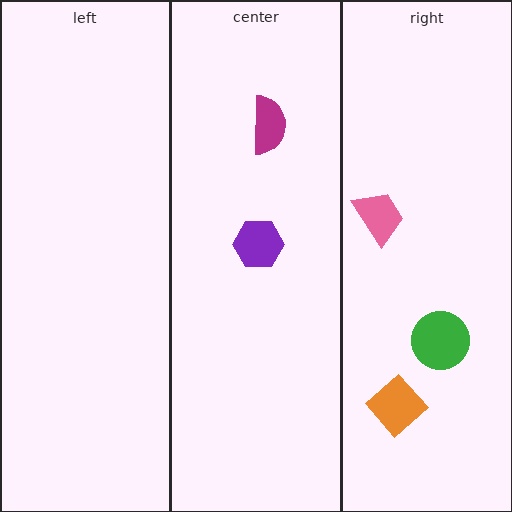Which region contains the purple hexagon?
The center region.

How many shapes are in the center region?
2.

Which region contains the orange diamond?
The right region.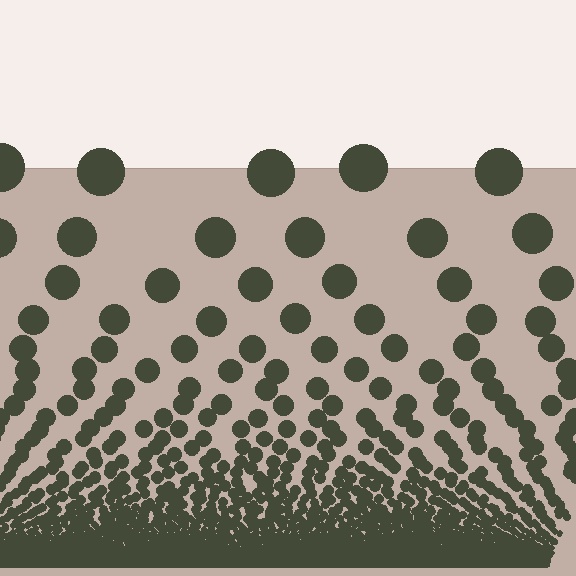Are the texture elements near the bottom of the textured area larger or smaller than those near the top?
Smaller. The gradient is inverted — elements near the bottom are smaller and denser.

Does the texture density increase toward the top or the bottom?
Density increases toward the bottom.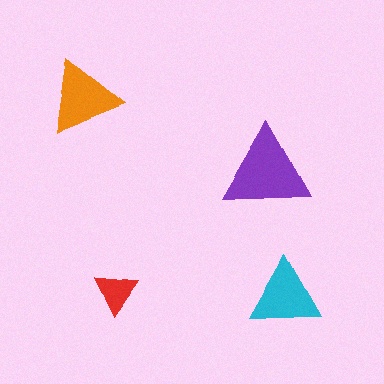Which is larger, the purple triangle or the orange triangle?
The purple one.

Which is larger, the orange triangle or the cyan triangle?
The orange one.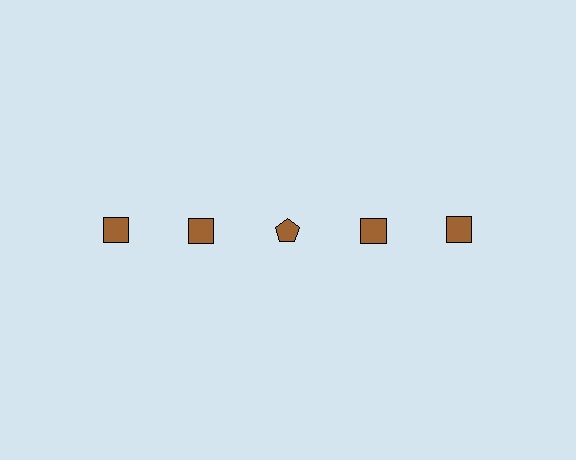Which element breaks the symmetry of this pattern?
The brown pentagon in the top row, center column breaks the symmetry. All other shapes are brown squares.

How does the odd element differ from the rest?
It has a different shape: pentagon instead of square.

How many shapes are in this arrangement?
There are 5 shapes arranged in a grid pattern.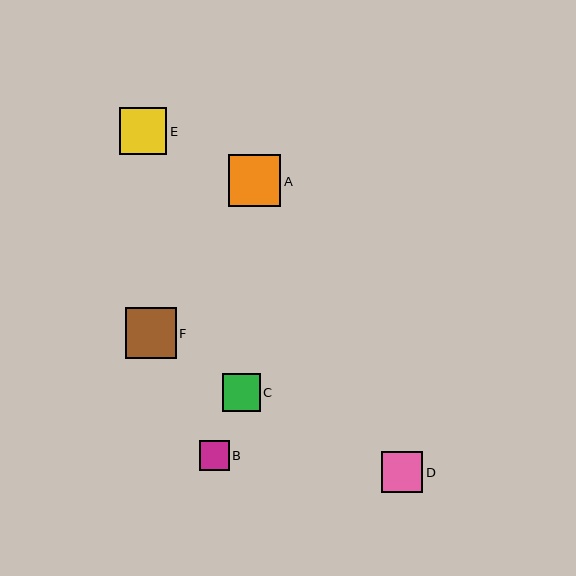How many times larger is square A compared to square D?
Square A is approximately 1.3 times the size of square D.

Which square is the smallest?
Square B is the smallest with a size of approximately 30 pixels.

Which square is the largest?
Square A is the largest with a size of approximately 52 pixels.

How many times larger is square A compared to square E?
Square A is approximately 1.1 times the size of square E.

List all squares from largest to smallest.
From largest to smallest: A, F, E, D, C, B.